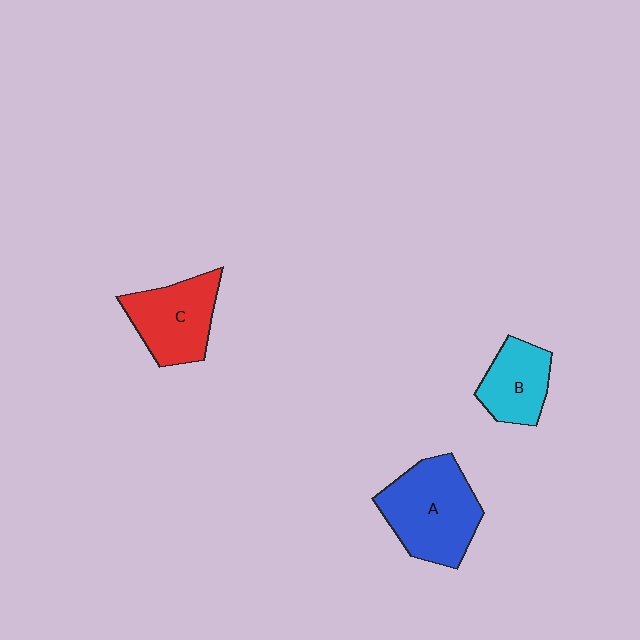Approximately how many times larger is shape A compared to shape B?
Approximately 1.7 times.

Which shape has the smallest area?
Shape B (cyan).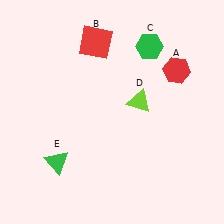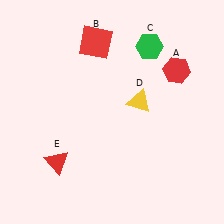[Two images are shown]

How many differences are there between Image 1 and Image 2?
There are 2 differences between the two images.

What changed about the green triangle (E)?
In Image 1, E is green. In Image 2, it changed to red.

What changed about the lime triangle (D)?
In Image 1, D is lime. In Image 2, it changed to yellow.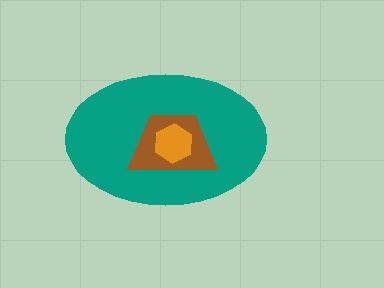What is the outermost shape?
The teal ellipse.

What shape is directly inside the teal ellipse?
The brown trapezoid.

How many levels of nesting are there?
3.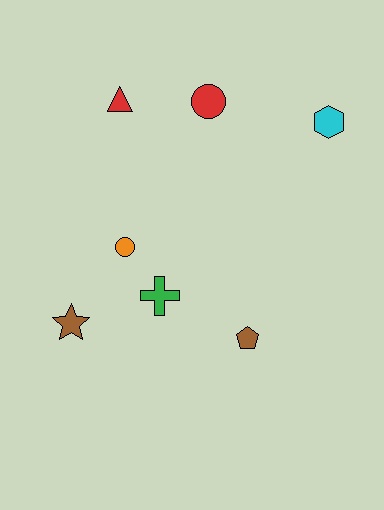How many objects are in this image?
There are 7 objects.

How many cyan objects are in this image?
There is 1 cyan object.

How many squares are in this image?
There are no squares.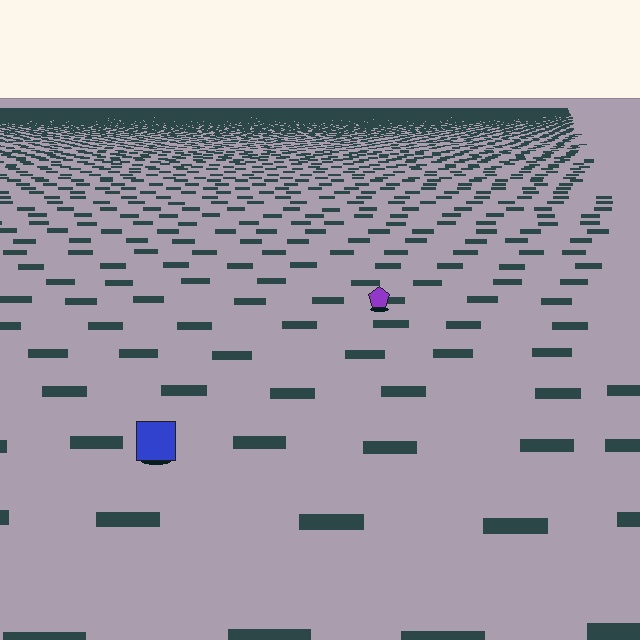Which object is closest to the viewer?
The blue square is closest. The texture marks near it are larger and more spread out.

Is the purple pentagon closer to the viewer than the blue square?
No. The blue square is closer — you can tell from the texture gradient: the ground texture is coarser near it.